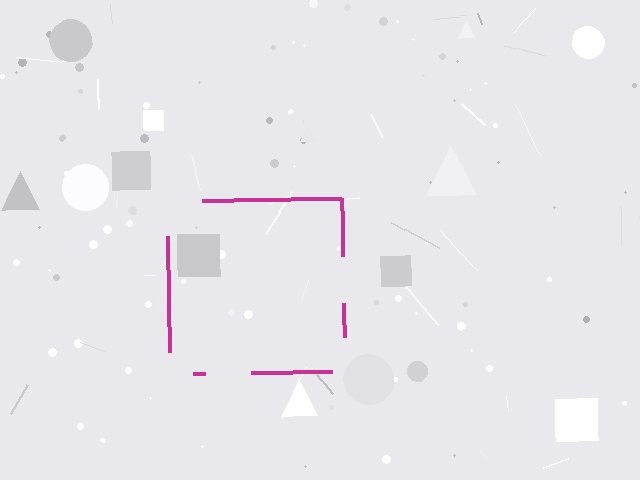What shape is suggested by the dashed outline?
The dashed outline suggests a square.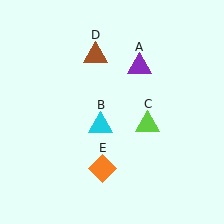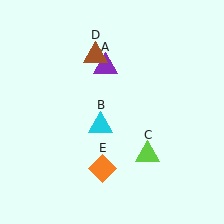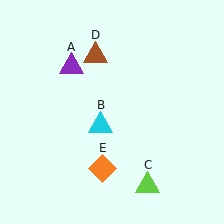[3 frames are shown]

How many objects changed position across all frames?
2 objects changed position: purple triangle (object A), lime triangle (object C).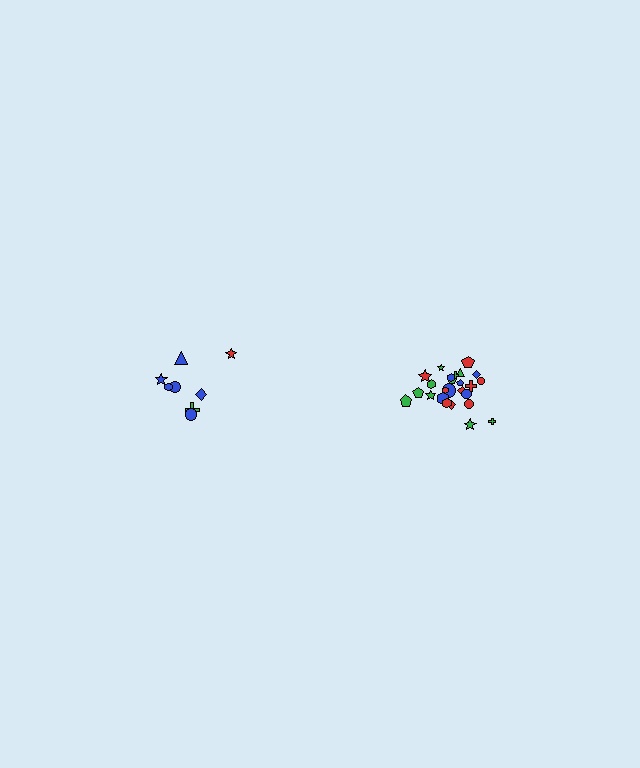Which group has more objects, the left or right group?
The right group.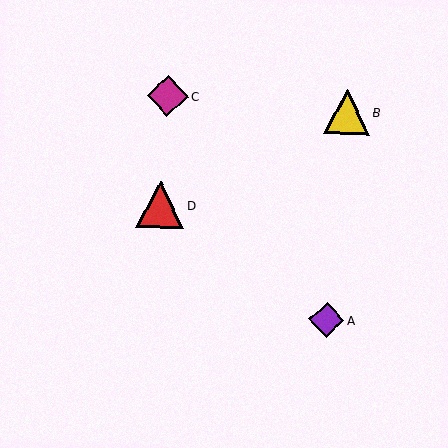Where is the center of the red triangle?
The center of the red triangle is at (160, 205).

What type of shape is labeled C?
Shape C is a magenta diamond.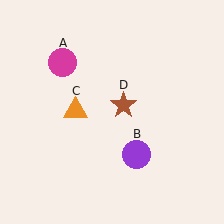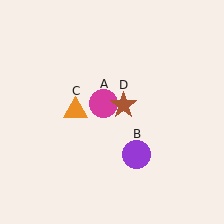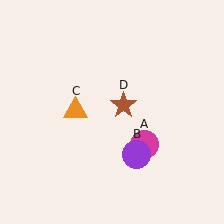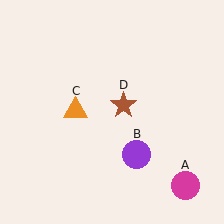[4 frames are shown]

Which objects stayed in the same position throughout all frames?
Purple circle (object B) and orange triangle (object C) and brown star (object D) remained stationary.